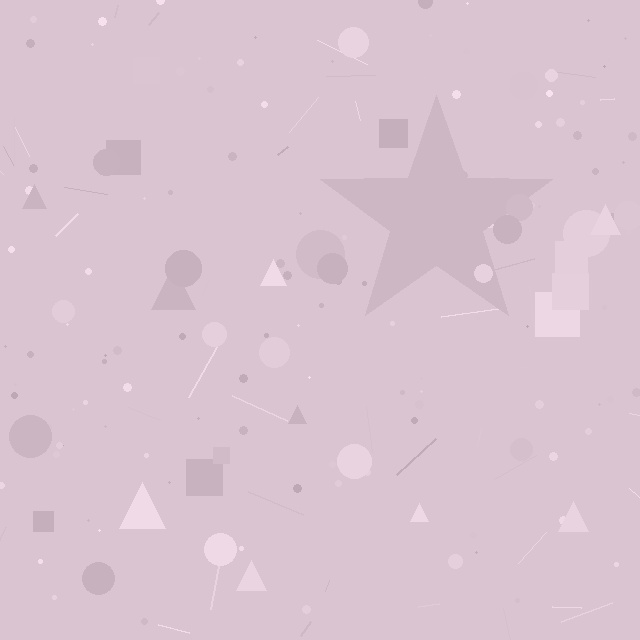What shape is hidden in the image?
A star is hidden in the image.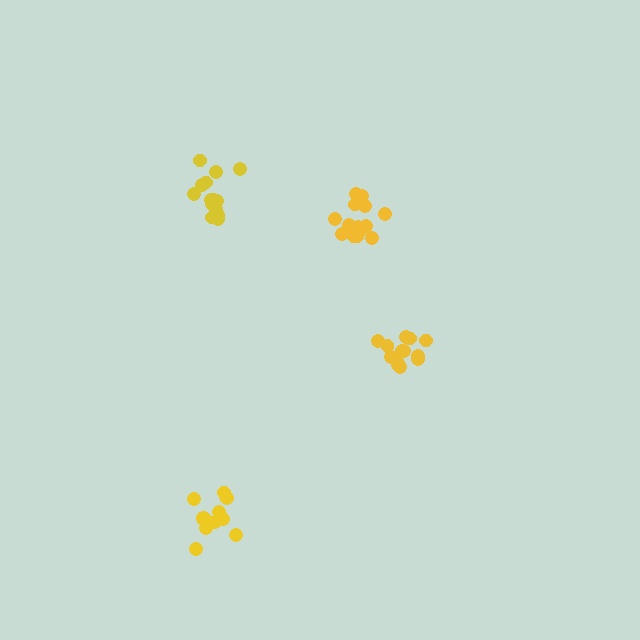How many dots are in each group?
Group 1: 14 dots, Group 2: 14 dots, Group 3: 14 dots, Group 4: 13 dots (55 total).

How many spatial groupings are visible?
There are 4 spatial groupings.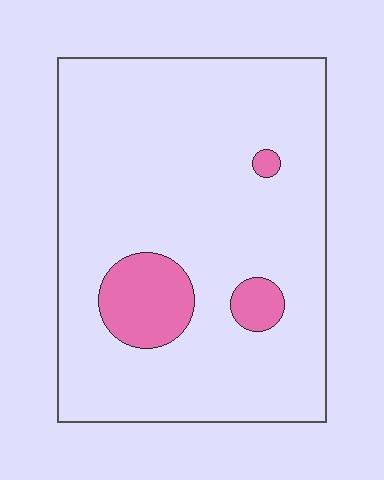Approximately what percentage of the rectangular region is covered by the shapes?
Approximately 10%.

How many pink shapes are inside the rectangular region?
3.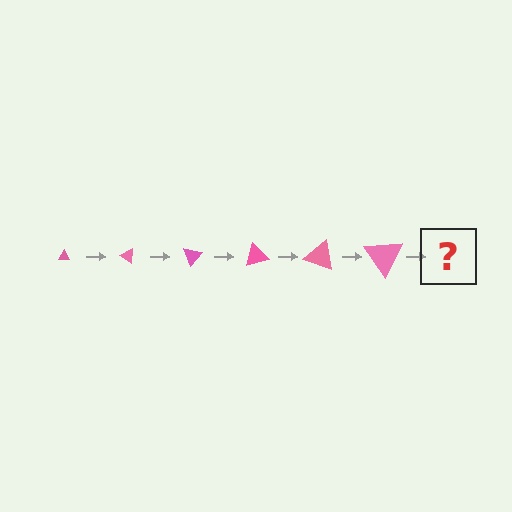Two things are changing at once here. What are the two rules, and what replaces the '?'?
The two rules are that the triangle grows larger each step and it rotates 35 degrees each step. The '?' should be a triangle, larger than the previous one and rotated 210 degrees from the start.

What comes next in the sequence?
The next element should be a triangle, larger than the previous one and rotated 210 degrees from the start.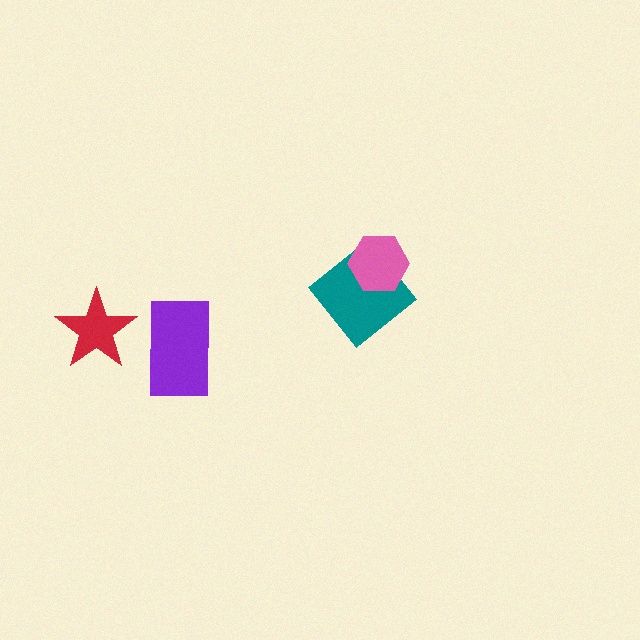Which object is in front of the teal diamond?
The pink hexagon is in front of the teal diamond.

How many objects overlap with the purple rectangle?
0 objects overlap with the purple rectangle.